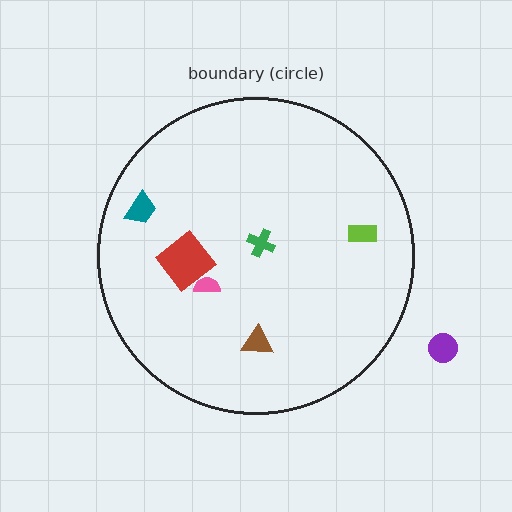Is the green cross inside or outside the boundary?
Inside.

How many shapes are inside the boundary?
6 inside, 1 outside.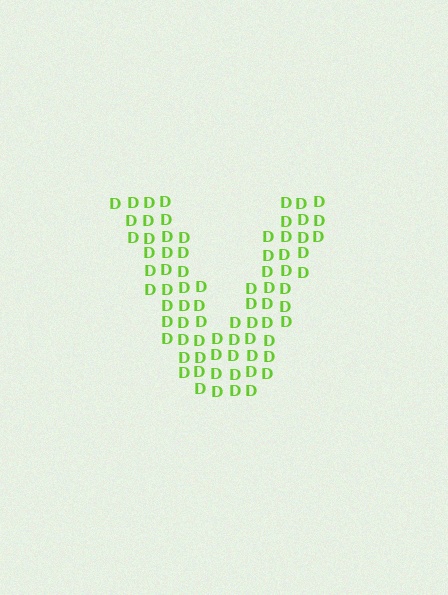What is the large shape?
The large shape is the letter V.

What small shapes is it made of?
It is made of small letter D's.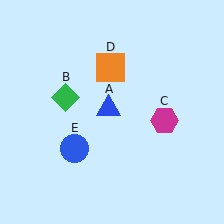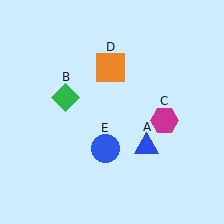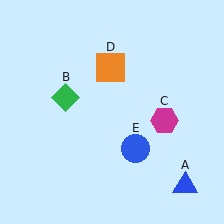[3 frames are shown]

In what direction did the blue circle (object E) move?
The blue circle (object E) moved right.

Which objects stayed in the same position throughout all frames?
Green diamond (object B) and magenta hexagon (object C) and orange square (object D) remained stationary.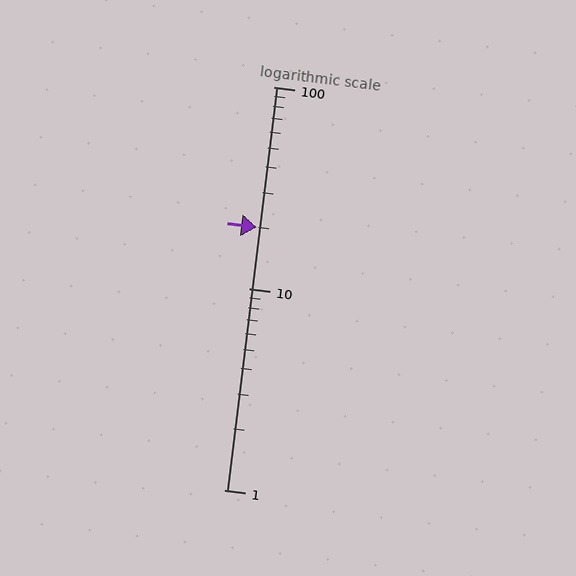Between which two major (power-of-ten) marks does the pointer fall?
The pointer is between 10 and 100.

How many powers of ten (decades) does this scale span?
The scale spans 2 decades, from 1 to 100.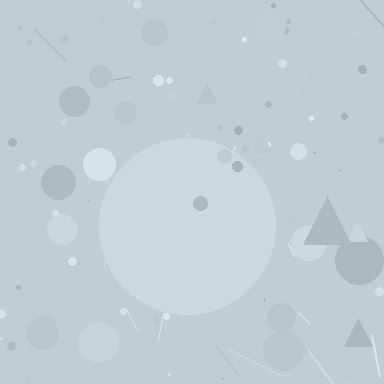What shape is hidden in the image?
A circle is hidden in the image.